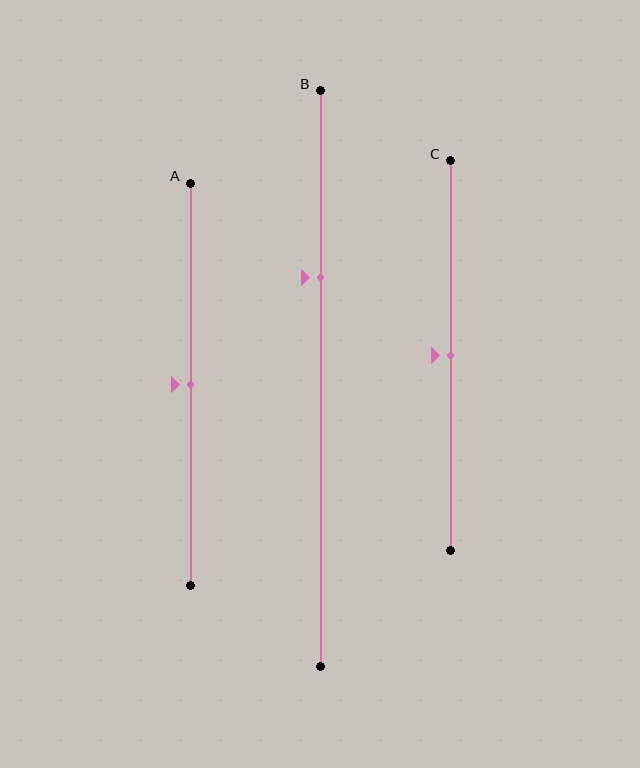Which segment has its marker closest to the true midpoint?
Segment A has its marker closest to the true midpoint.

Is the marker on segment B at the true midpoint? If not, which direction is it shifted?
No, the marker on segment B is shifted upward by about 18% of the segment length.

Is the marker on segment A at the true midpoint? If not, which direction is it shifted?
Yes, the marker on segment A is at the true midpoint.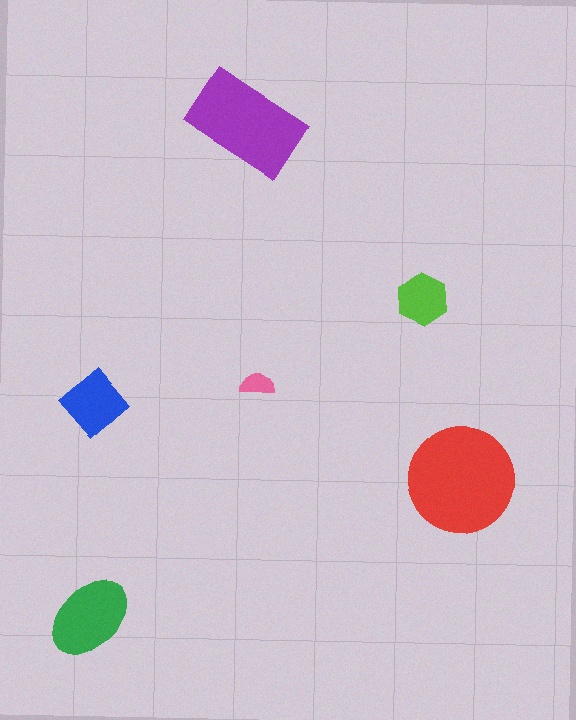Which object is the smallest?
The pink semicircle.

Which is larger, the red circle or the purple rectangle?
The red circle.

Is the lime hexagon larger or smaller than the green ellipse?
Smaller.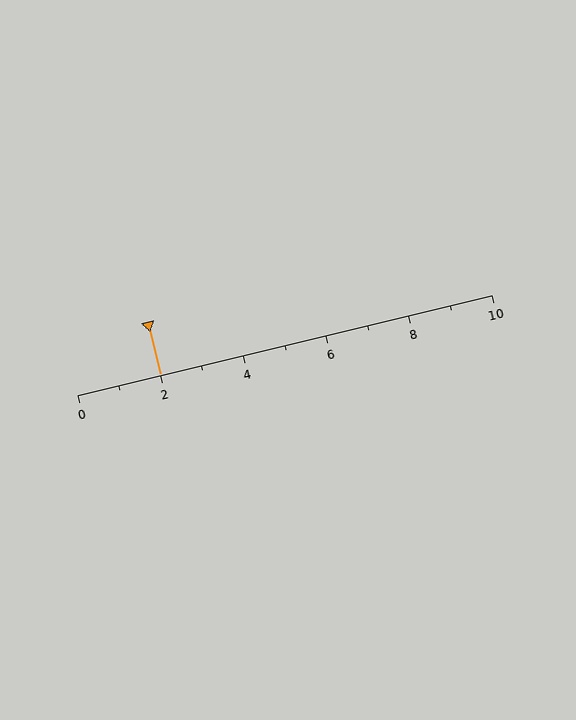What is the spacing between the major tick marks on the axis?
The major ticks are spaced 2 apart.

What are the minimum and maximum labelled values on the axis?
The axis runs from 0 to 10.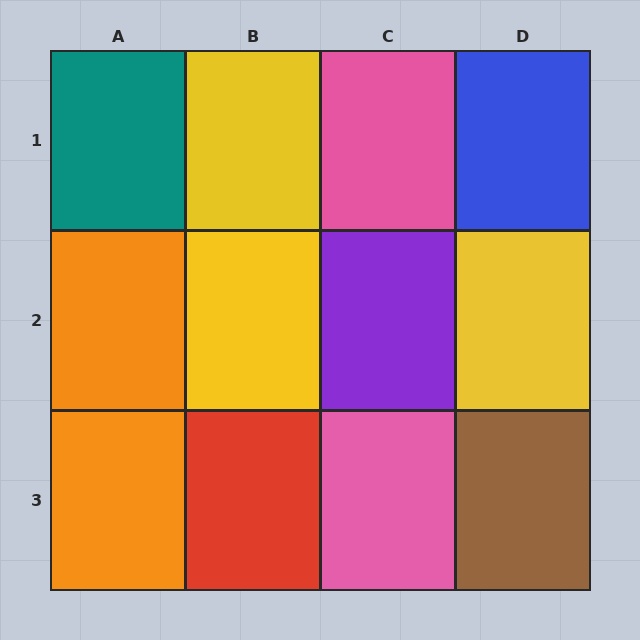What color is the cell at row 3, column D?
Brown.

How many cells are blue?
1 cell is blue.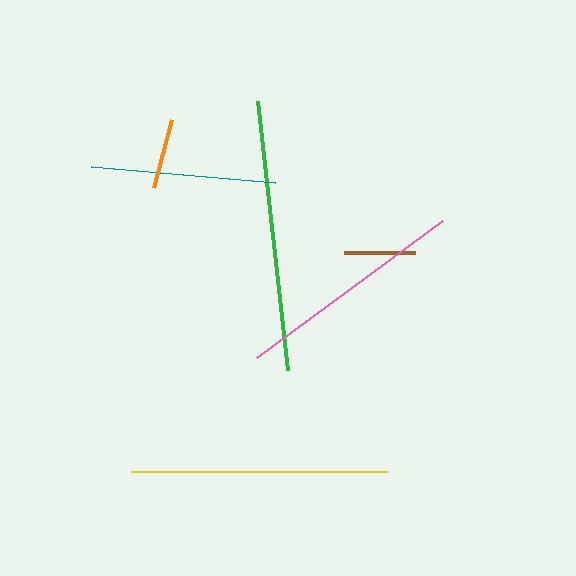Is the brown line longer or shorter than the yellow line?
The yellow line is longer than the brown line.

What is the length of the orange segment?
The orange segment is approximately 71 pixels long.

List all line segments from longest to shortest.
From longest to shortest: green, yellow, pink, teal, brown, orange.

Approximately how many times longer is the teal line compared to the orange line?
The teal line is approximately 2.6 times the length of the orange line.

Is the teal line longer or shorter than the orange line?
The teal line is longer than the orange line.